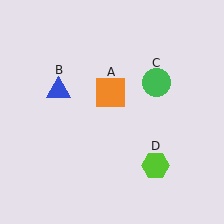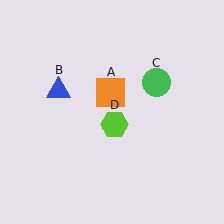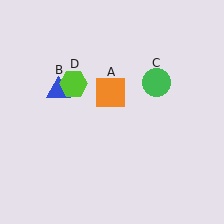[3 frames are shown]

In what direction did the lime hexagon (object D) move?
The lime hexagon (object D) moved up and to the left.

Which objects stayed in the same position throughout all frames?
Orange square (object A) and blue triangle (object B) and green circle (object C) remained stationary.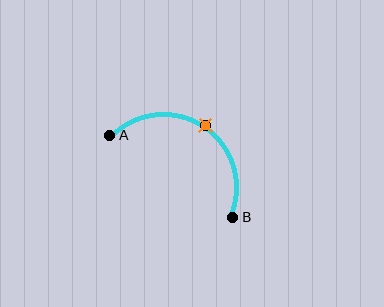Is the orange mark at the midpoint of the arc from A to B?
Yes. The orange mark lies on the arc at equal arc-length from both A and B — it is the arc midpoint.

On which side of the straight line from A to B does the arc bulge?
The arc bulges above and to the right of the straight line connecting A and B.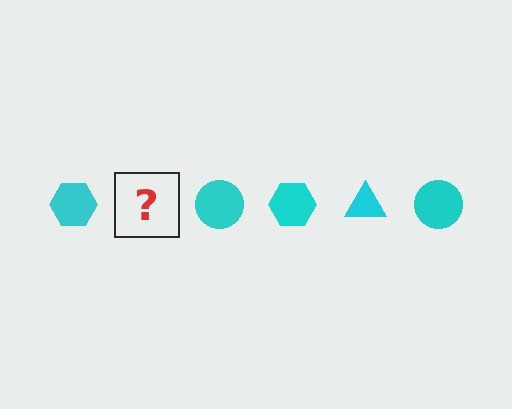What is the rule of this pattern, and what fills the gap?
The rule is that the pattern cycles through hexagon, triangle, circle shapes in cyan. The gap should be filled with a cyan triangle.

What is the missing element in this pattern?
The missing element is a cyan triangle.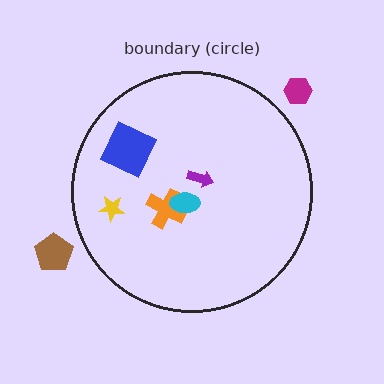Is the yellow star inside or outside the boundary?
Inside.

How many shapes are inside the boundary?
5 inside, 2 outside.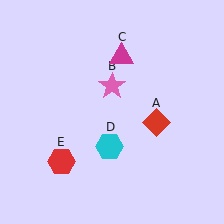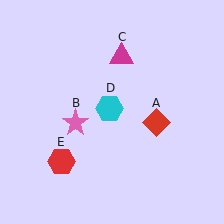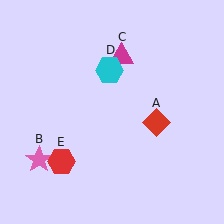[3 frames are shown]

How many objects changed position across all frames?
2 objects changed position: pink star (object B), cyan hexagon (object D).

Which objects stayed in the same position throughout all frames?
Red diamond (object A) and magenta triangle (object C) and red hexagon (object E) remained stationary.